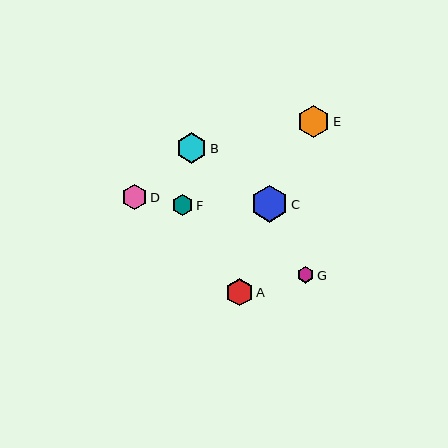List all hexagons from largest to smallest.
From largest to smallest: C, E, B, A, D, F, G.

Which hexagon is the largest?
Hexagon C is the largest with a size of approximately 37 pixels.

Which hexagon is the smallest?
Hexagon G is the smallest with a size of approximately 16 pixels.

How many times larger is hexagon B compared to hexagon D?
Hexagon B is approximately 1.2 times the size of hexagon D.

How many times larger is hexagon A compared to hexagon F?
Hexagon A is approximately 1.3 times the size of hexagon F.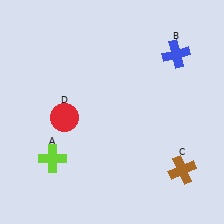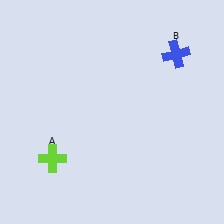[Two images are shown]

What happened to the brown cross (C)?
The brown cross (C) was removed in Image 2. It was in the bottom-right area of Image 1.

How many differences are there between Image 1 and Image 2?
There are 2 differences between the two images.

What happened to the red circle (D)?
The red circle (D) was removed in Image 2. It was in the bottom-left area of Image 1.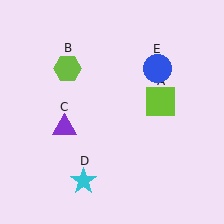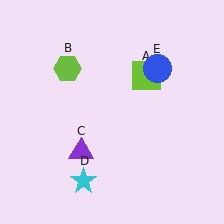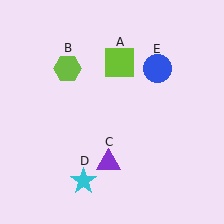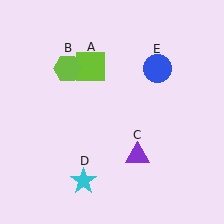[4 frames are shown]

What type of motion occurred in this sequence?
The lime square (object A), purple triangle (object C) rotated counterclockwise around the center of the scene.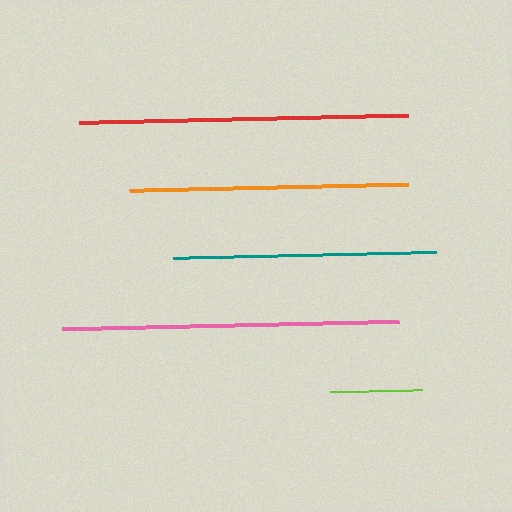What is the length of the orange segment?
The orange segment is approximately 279 pixels long.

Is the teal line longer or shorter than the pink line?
The pink line is longer than the teal line.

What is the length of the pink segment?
The pink segment is approximately 337 pixels long.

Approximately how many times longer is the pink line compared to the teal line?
The pink line is approximately 1.3 times the length of the teal line.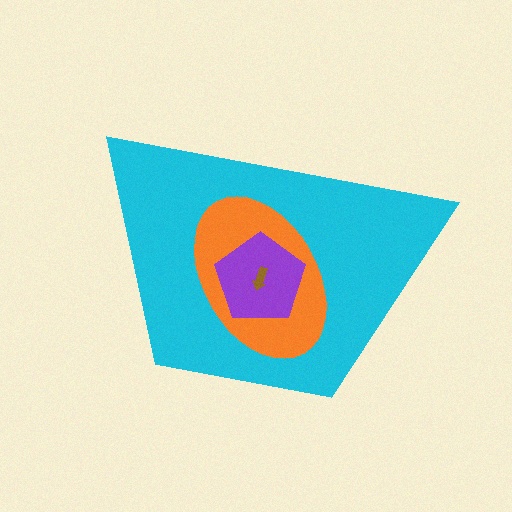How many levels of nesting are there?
4.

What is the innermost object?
The brown arrow.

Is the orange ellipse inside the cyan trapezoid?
Yes.